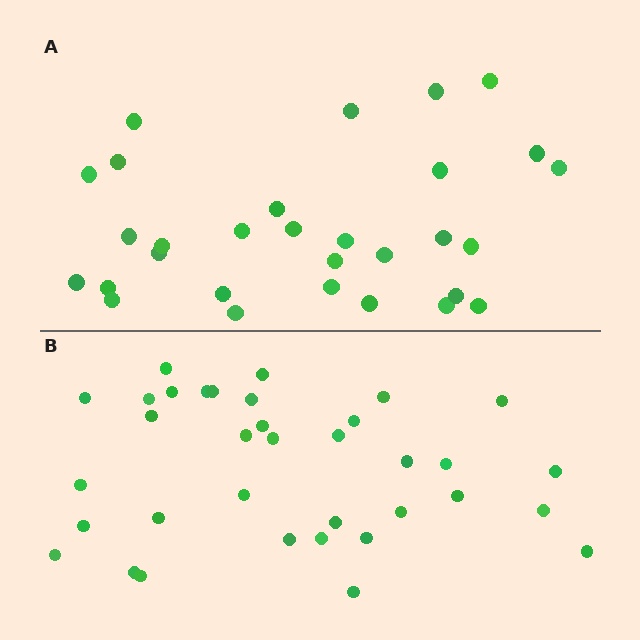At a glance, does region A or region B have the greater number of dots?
Region B (the bottom region) has more dots.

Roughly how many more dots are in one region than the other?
Region B has about 5 more dots than region A.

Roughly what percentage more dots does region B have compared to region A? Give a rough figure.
About 15% more.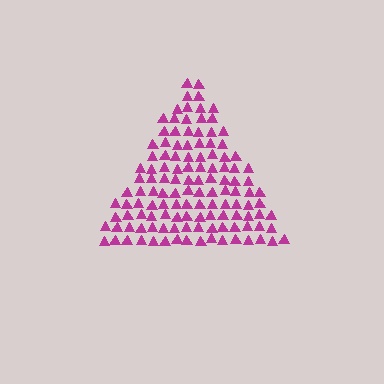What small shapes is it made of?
It is made of small triangles.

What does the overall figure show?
The overall figure shows a triangle.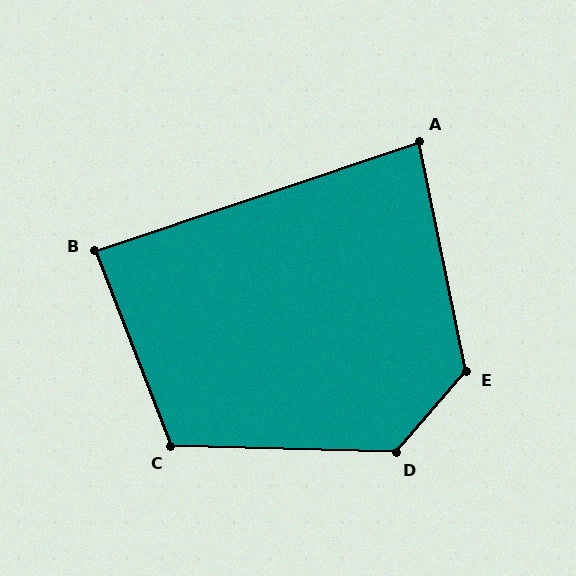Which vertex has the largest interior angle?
D, at approximately 129 degrees.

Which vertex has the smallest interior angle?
A, at approximately 83 degrees.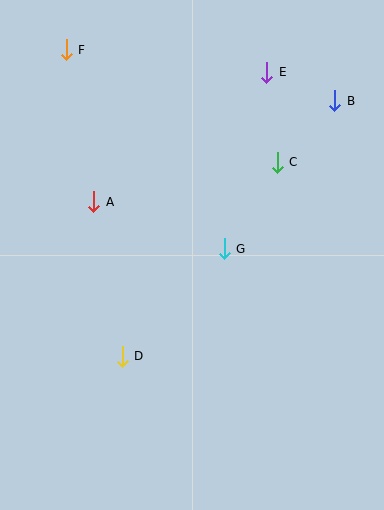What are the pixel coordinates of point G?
Point G is at (224, 249).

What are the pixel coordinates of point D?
Point D is at (122, 356).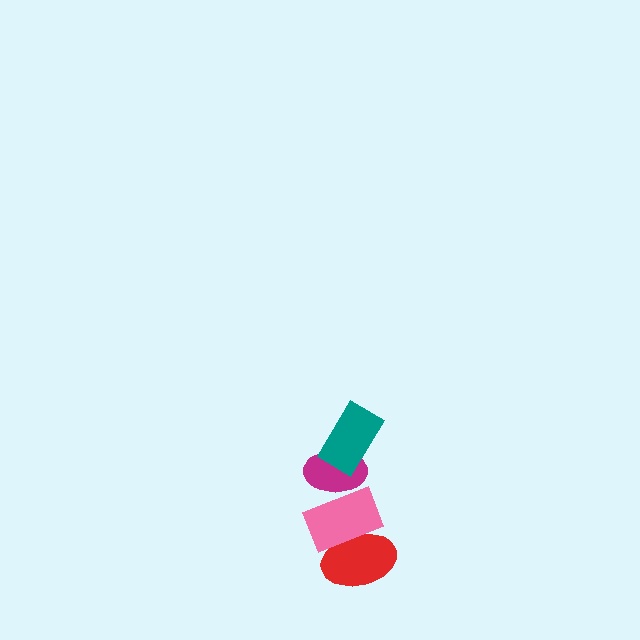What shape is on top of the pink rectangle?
The magenta ellipse is on top of the pink rectangle.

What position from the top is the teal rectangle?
The teal rectangle is 1st from the top.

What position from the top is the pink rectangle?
The pink rectangle is 3rd from the top.